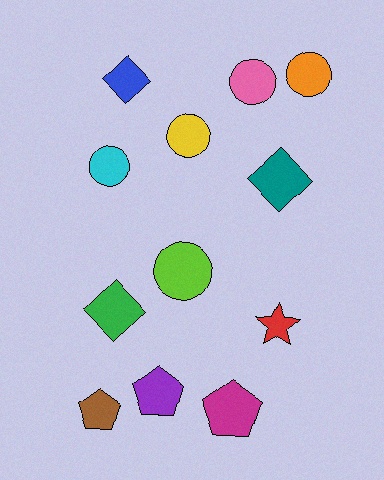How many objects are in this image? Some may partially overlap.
There are 12 objects.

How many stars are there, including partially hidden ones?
There is 1 star.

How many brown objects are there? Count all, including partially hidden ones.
There is 1 brown object.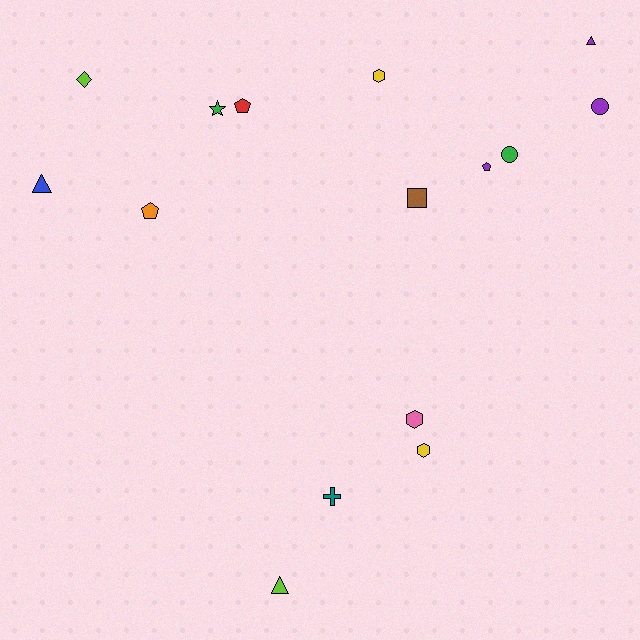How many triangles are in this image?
There are 3 triangles.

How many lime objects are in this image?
There are 2 lime objects.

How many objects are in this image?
There are 15 objects.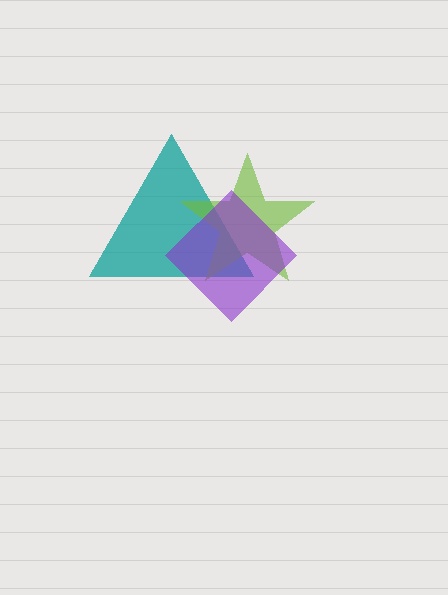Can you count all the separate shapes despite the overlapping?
Yes, there are 3 separate shapes.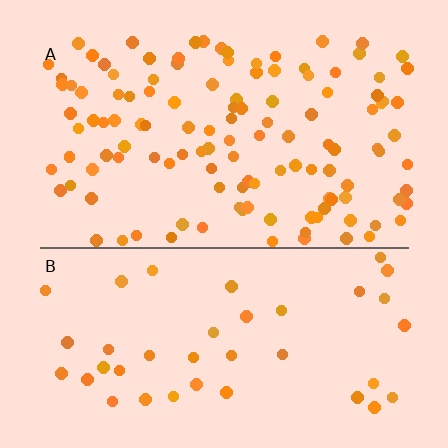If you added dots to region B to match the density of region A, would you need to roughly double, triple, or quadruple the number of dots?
Approximately triple.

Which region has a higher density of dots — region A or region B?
A (the top).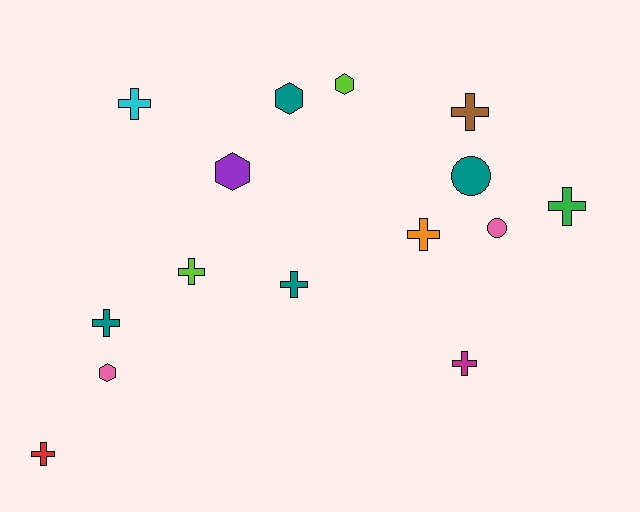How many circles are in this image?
There are 2 circles.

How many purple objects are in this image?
There is 1 purple object.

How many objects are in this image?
There are 15 objects.